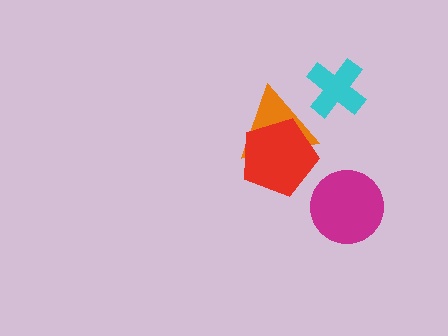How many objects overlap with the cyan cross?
0 objects overlap with the cyan cross.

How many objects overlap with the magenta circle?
0 objects overlap with the magenta circle.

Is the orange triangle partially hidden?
Yes, it is partially covered by another shape.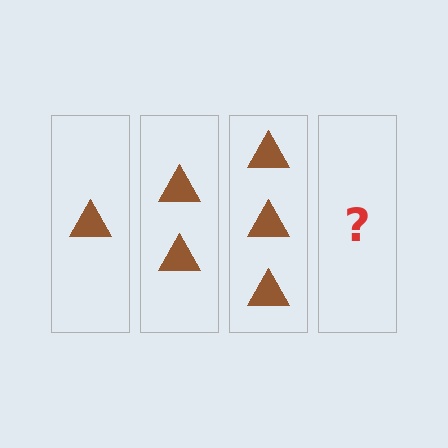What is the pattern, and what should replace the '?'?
The pattern is that each step adds one more triangle. The '?' should be 4 triangles.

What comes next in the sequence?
The next element should be 4 triangles.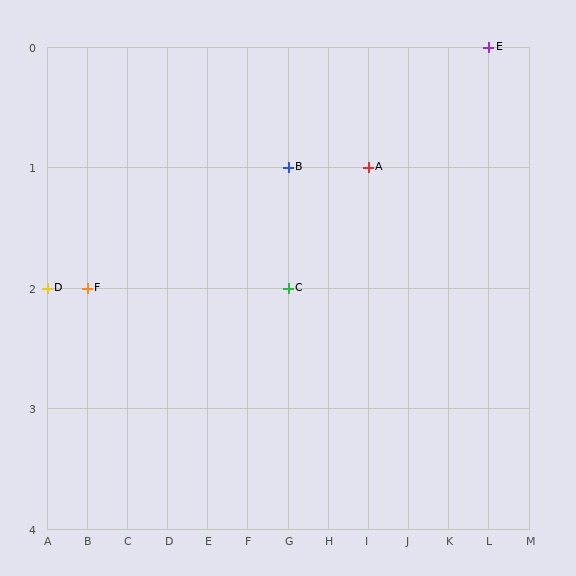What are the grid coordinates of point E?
Point E is at grid coordinates (L, 0).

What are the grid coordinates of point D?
Point D is at grid coordinates (A, 2).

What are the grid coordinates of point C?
Point C is at grid coordinates (G, 2).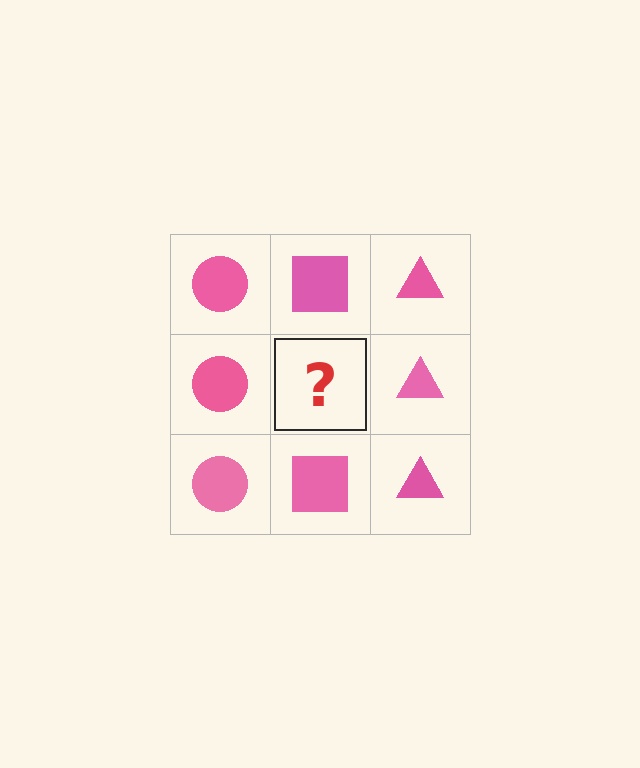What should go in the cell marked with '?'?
The missing cell should contain a pink square.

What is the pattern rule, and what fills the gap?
The rule is that each column has a consistent shape. The gap should be filled with a pink square.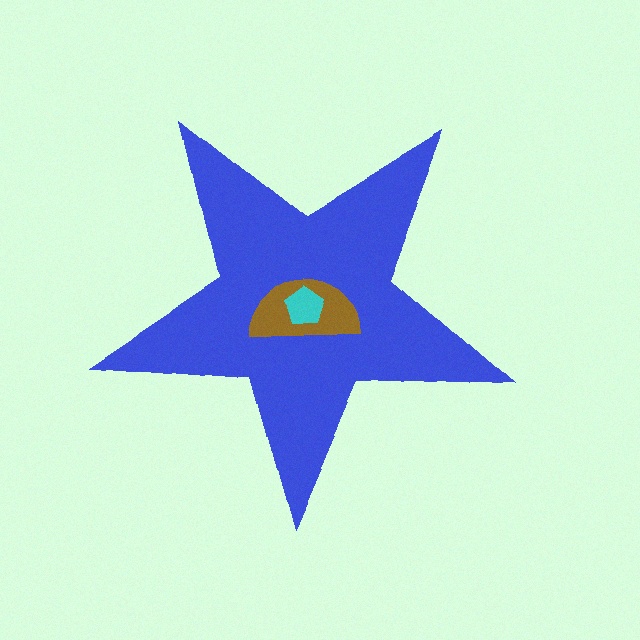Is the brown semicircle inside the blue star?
Yes.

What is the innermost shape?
The cyan pentagon.